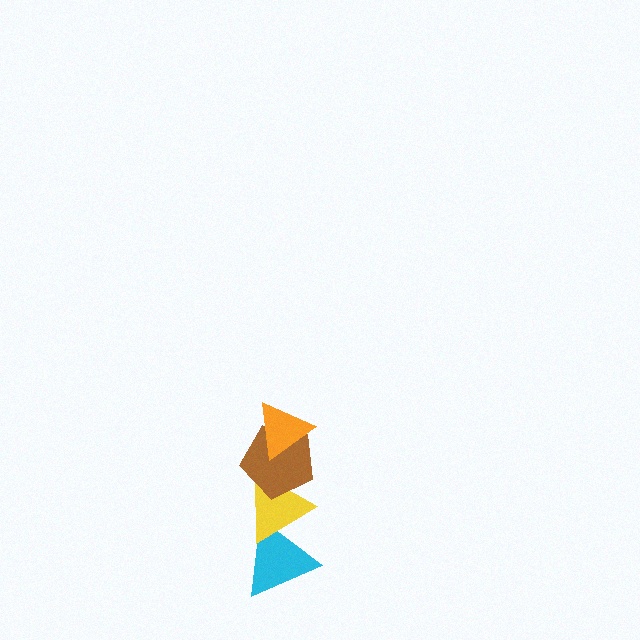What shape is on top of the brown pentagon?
The orange triangle is on top of the brown pentagon.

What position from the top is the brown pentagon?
The brown pentagon is 2nd from the top.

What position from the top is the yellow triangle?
The yellow triangle is 3rd from the top.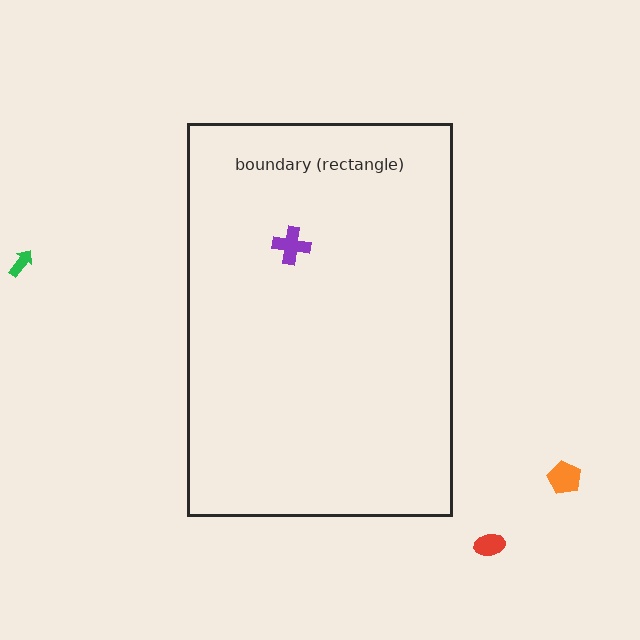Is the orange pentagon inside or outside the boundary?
Outside.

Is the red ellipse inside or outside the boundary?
Outside.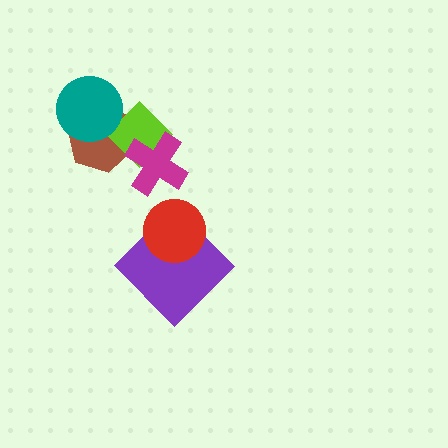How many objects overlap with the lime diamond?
3 objects overlap with the lime diamond.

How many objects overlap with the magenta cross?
1 object overlaps with the magenta cross.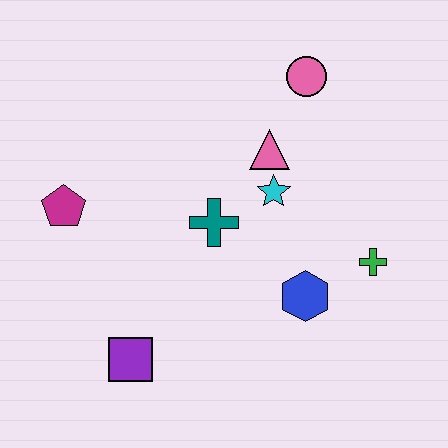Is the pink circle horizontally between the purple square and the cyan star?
No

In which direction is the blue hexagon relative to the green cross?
The blue hexagon is to the left of the green cross.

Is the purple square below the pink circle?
Yes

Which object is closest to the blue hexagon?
The green cross is closest to the blue hexagon.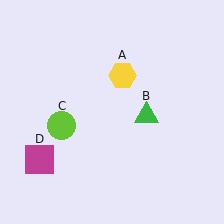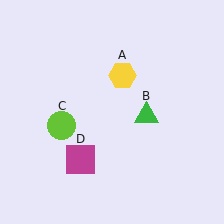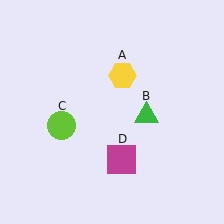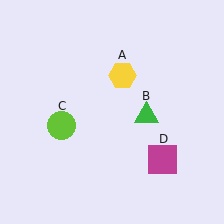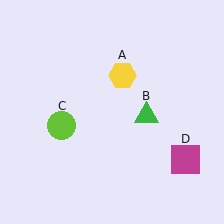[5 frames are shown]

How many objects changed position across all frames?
1 object changed position: magenta square (object D).